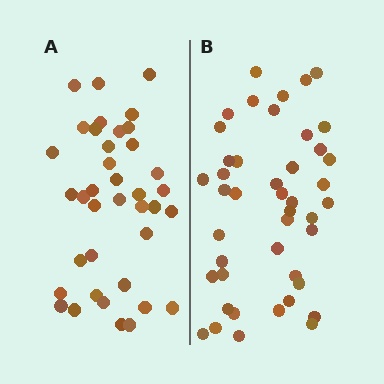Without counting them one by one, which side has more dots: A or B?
Region B (the right region) has more dots.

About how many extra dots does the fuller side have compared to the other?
Region B has about 6 more dots than region A.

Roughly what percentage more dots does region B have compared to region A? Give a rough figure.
About 15% more.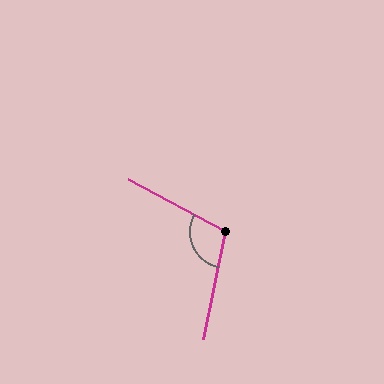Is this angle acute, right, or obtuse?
It is obtuse.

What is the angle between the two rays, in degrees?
Approximately 106 degrees.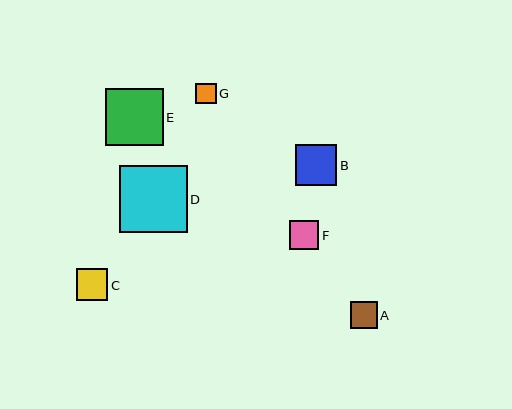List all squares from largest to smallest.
From largest to smallest: D, E, B, C, F, A, G.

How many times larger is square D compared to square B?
Square D is approximately 1.7 times the size of square B.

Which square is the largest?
Square D is the largest with a size of approximately 68 pixels.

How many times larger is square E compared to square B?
Square E is approximately 1.4 times the size of square B.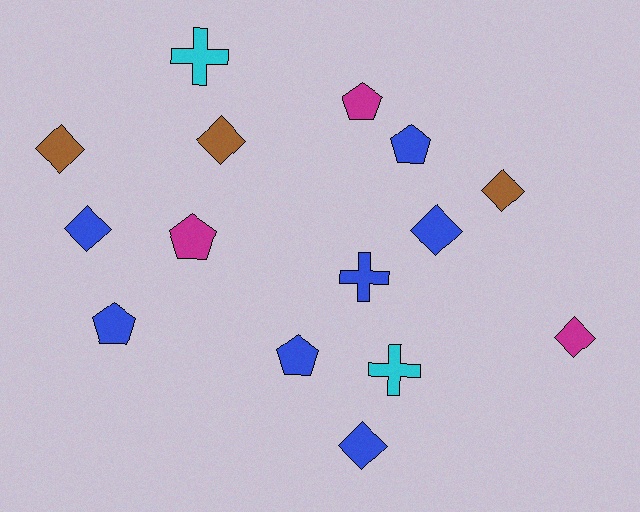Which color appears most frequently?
Blue, with 7 objects.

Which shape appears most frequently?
Diamond, with 7 objects.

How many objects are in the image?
There are 15 objects.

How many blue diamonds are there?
There are 3 blue diamonds.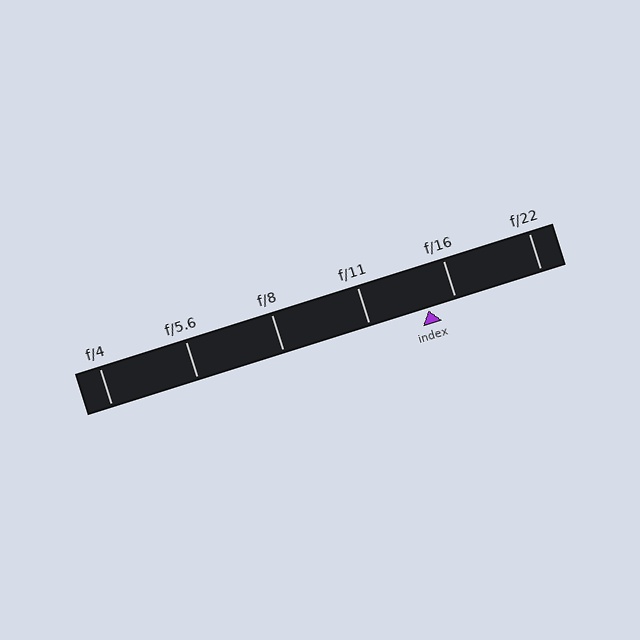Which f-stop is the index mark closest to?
The index mark is closest to f/16.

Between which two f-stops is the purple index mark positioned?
The index mark is between f/11 and f/16.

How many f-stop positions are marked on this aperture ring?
There are 6 f-stop positions marked.